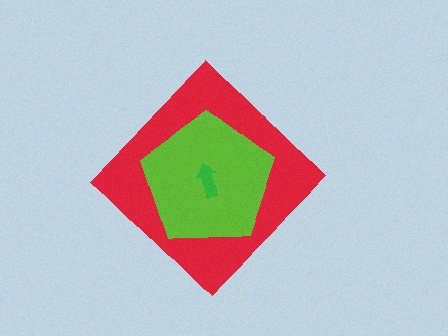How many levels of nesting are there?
3.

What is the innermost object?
The green arrow.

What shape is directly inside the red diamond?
The lime pentagon.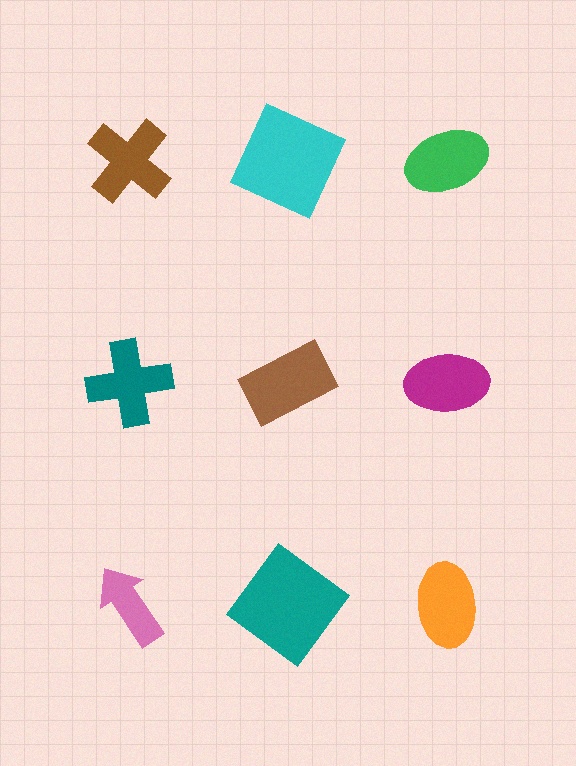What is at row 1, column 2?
A cyan square.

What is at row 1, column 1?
A brown cross.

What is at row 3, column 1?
A pink arrow.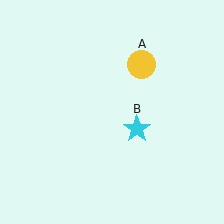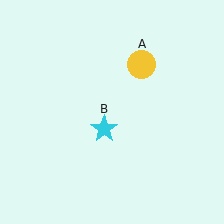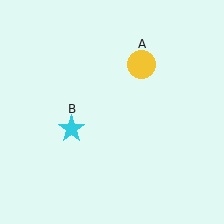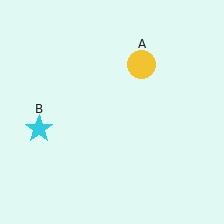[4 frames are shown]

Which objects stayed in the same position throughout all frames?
Yellow circle (object A) remained stationary.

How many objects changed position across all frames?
1 object changed position: cyan star (object B).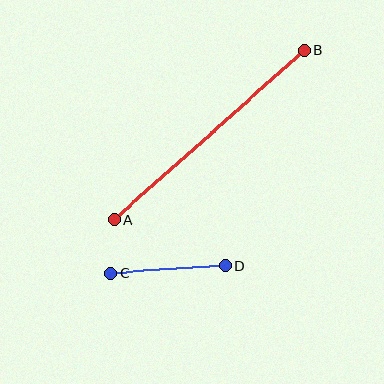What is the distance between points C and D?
The distance is approximately 115 pixels.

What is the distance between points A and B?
The distance is approximately 254 pixels.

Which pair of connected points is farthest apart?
Points A and B are farthest apart.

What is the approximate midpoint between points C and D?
The midpoint is at approximately (168, 269) pixels.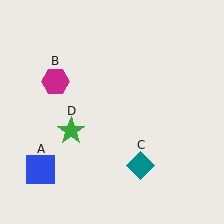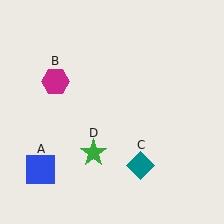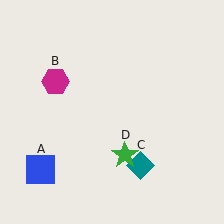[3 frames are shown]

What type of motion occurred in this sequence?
The green star (object D) rotated counterclockwise around the center of the scene.